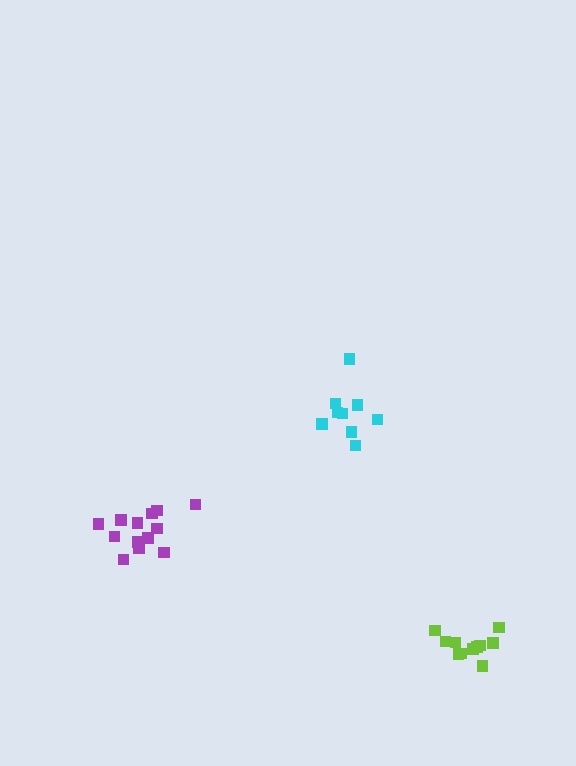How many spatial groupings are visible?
There are 3 spatial groupings.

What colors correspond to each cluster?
The clusters are colored: cyan, lime, purple.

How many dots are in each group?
Group 1: 9 dots, Group 2: 11 dots, Group 3: 13 dots (33 total).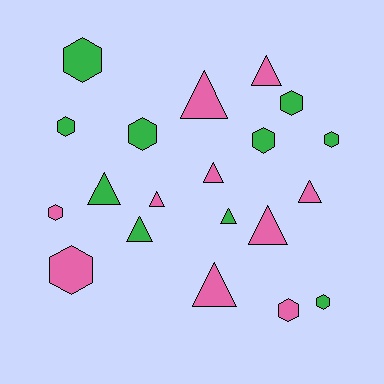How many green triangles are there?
There are 3 green triangles.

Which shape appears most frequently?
Hexagon, with 10 objects.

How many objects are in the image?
There are 20 objects.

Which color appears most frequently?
Pink, with 10 objects.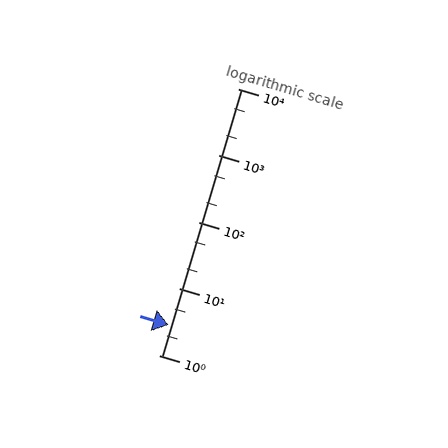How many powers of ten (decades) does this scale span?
The scale spans 4 decades, from 1 to 10000.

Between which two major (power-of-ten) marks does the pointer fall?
The pointer is between 1 and 10.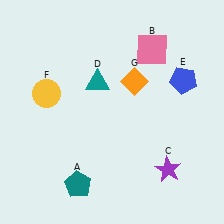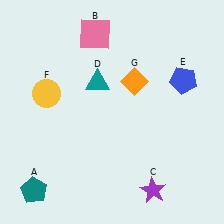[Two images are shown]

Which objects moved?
The objects that moved are: the teal pentagon (A), the pink square (B), the purple star (C).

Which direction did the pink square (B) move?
The pink square (B) moved left.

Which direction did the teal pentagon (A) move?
The teal pentagon (A) moved left.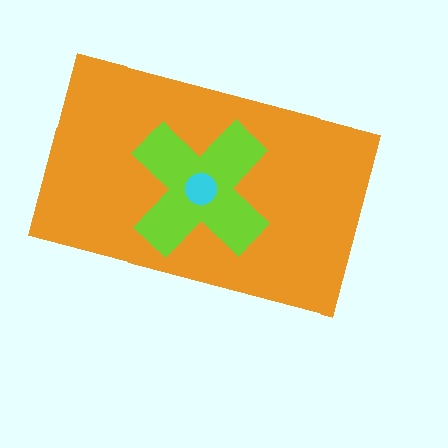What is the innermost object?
The cyan circle.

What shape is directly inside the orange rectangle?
The lime cross.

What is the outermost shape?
The orange rectangle.